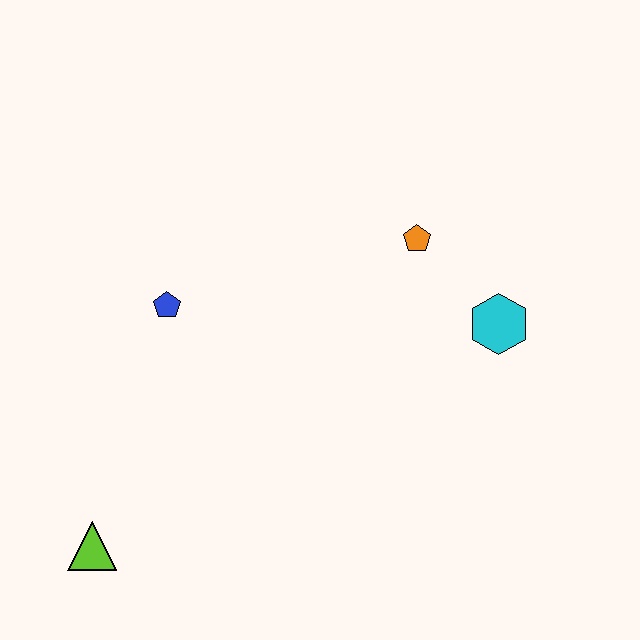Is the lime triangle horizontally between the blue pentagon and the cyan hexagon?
No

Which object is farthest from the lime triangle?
The cyan hexagon is farthest from the lime triangle.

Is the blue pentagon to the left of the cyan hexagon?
Yes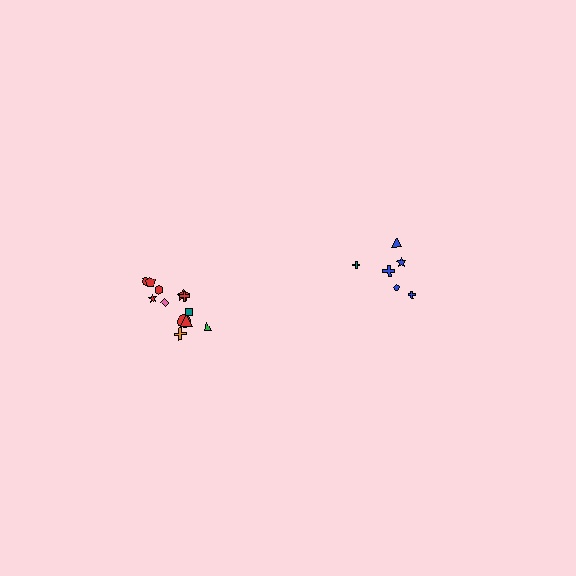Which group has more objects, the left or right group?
The left group.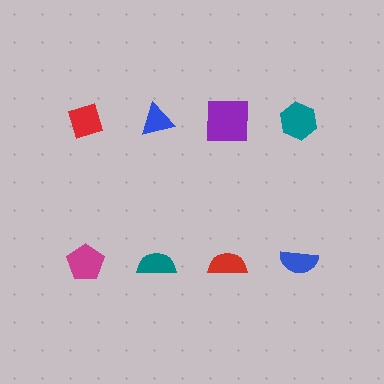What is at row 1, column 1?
A red diamond.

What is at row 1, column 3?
A purple square.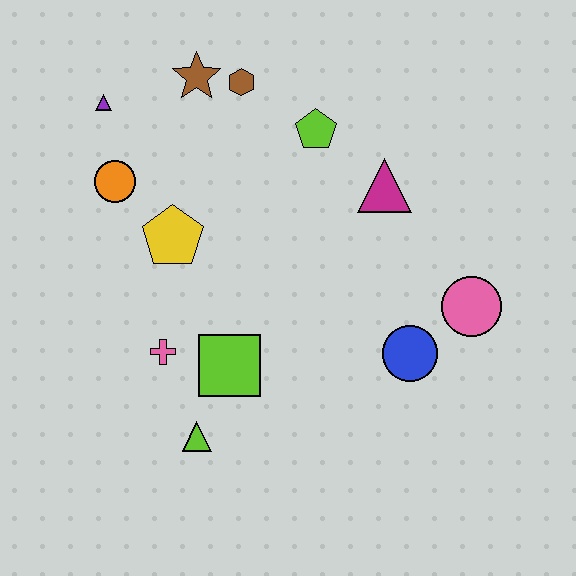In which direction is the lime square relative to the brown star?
The lime square is below the brown star.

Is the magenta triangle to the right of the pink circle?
No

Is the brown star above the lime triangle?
Yes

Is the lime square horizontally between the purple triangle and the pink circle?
Yes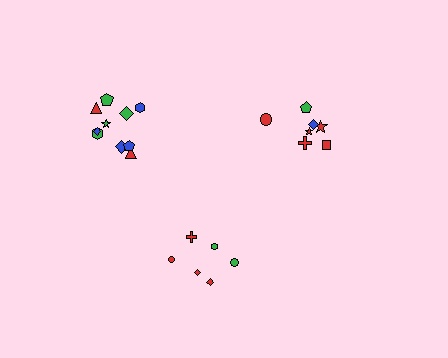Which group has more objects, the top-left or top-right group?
The top-left group.